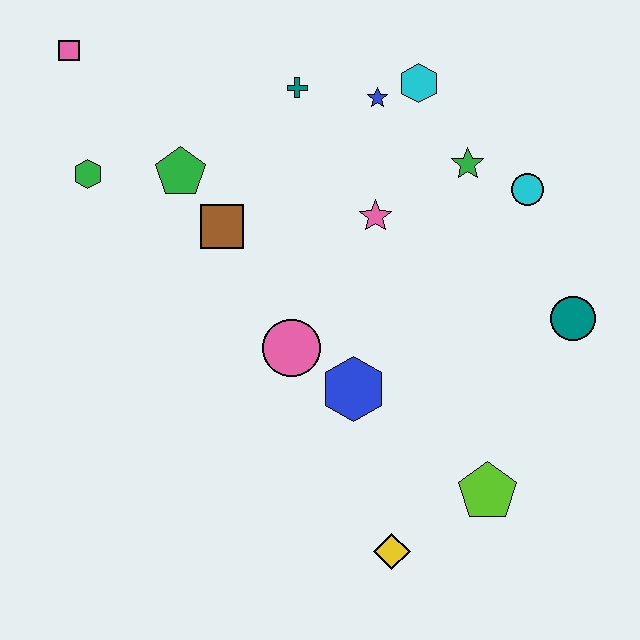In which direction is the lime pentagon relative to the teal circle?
The lime pentagon is below the teal circle.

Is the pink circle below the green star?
Yes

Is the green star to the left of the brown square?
No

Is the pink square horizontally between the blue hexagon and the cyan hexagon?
No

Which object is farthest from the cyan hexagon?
The yellow diamond is farthest from the cyan hexagon.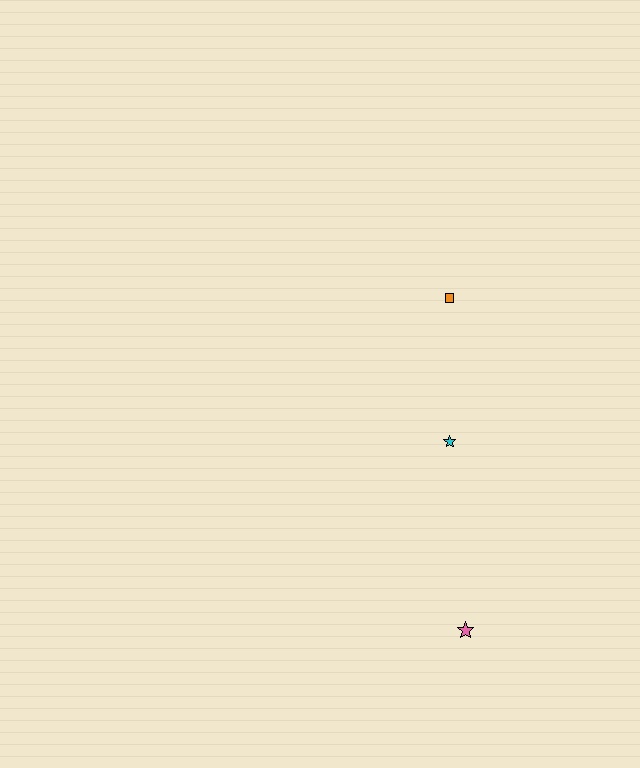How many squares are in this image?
There is 1 square.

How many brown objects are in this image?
There are no brown objects.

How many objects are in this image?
There are 3 objects.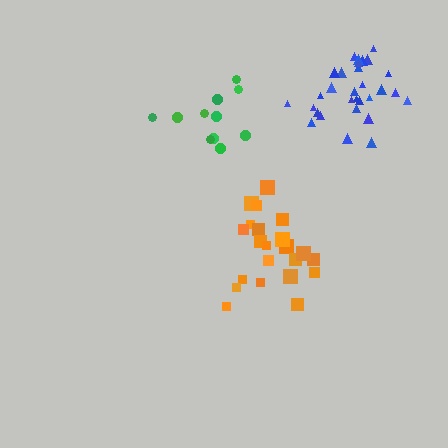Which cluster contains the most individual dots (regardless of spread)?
Blue (30).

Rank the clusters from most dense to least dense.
blue, orange, green.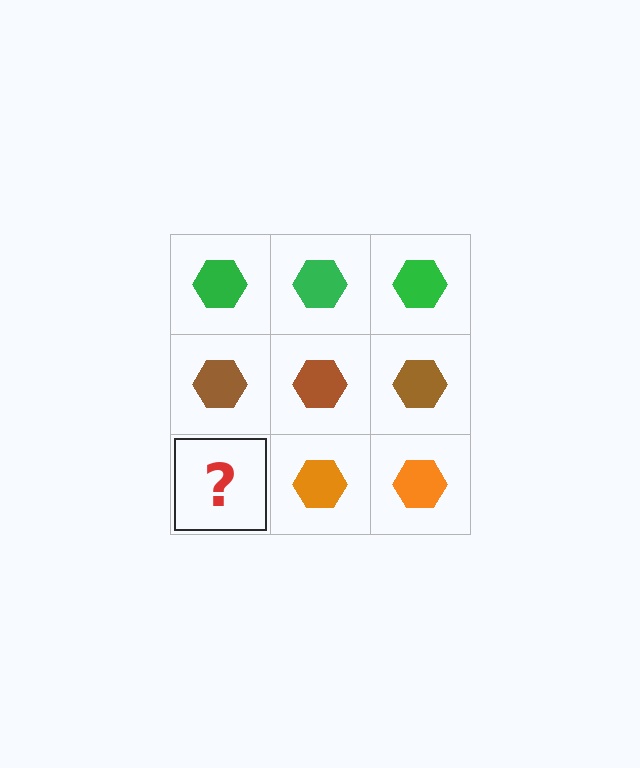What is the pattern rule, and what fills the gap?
The rule is that each row has a consistent color. The gap should be filled with an orange hexagon.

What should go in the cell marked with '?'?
The missing cell should contain an orange hexagon.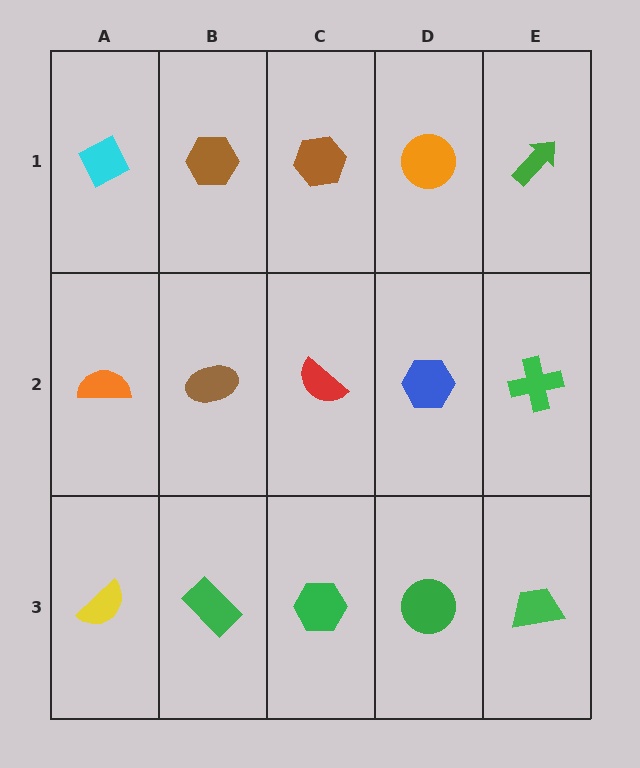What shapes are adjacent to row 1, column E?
A green cross (row 2, column E), an orange circle (row 1, column D).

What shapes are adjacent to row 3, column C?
A red semicircle (row 2, column C), a green rectangle (row 3, column B), a green circle (row 3, column D).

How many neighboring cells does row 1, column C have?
3.